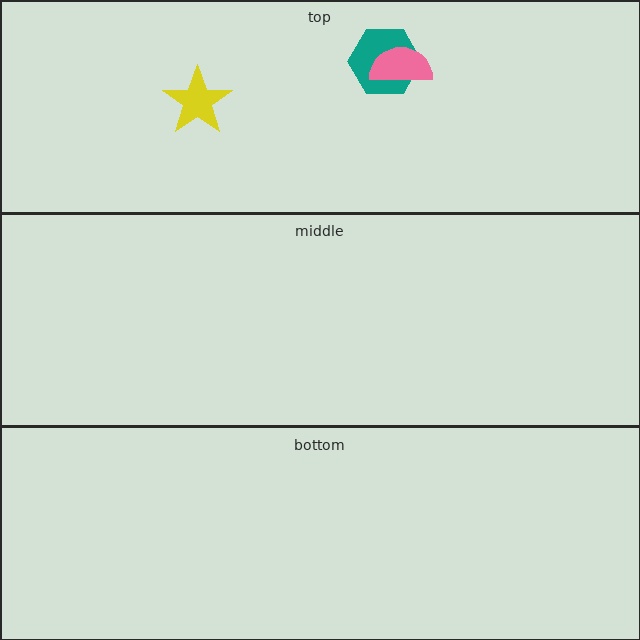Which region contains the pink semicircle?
The top region.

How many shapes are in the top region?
3.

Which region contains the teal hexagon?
The top region.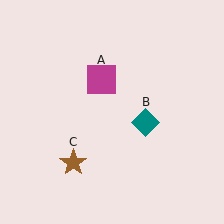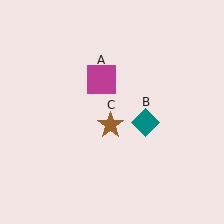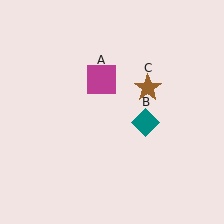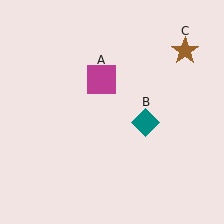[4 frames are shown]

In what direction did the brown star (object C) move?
The brown star (object C) moved up and to the right.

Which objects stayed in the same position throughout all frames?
Magenta square (object A) and teal diamond (object B) remained stationary.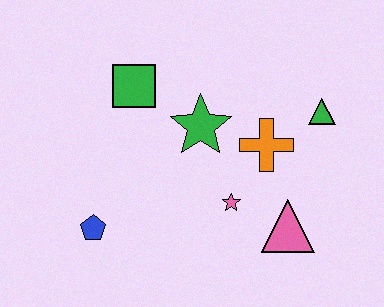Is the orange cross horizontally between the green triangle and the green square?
Yes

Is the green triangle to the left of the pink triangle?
No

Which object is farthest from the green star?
The blue pentagon is farthest from the green star.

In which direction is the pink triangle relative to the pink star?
The pink triangle is to the right of the pink star.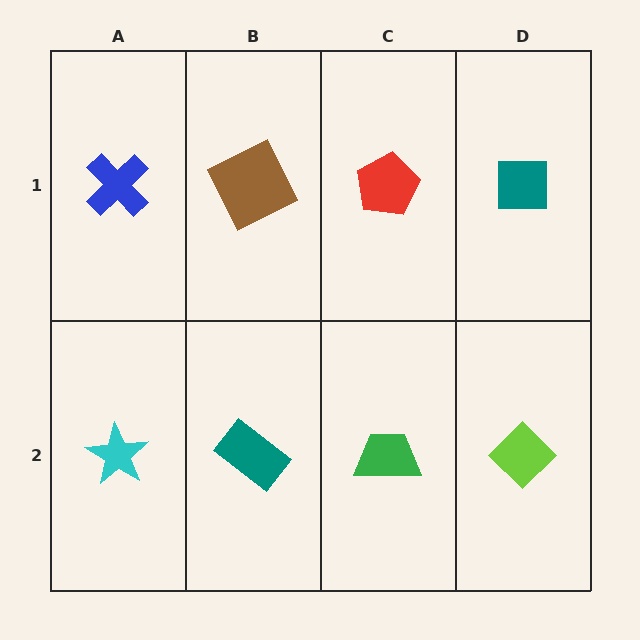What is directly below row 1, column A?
A cyan star.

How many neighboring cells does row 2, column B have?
3.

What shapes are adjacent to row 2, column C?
A red pentagon (row 1, column C), a teal rectangle (row 2, column B), a lime diamond (row 2, column D).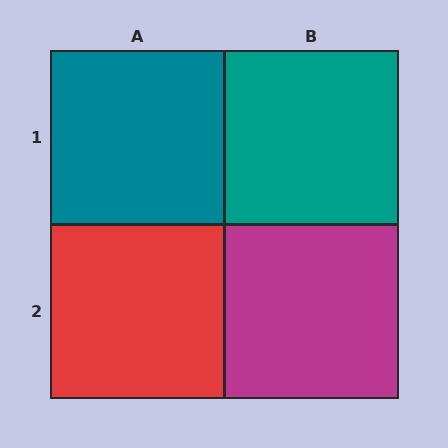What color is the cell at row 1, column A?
Teal.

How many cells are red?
1 cell is red.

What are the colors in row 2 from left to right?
Red, magenta.